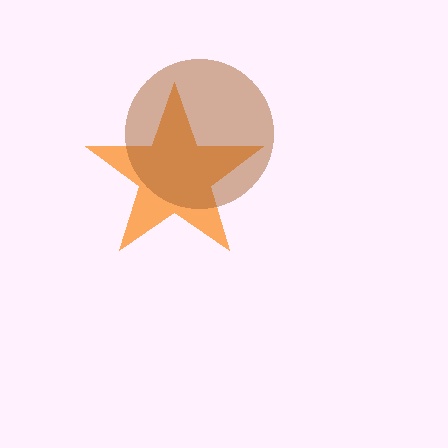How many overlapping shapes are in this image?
There are 2 overlapping shapes in the image.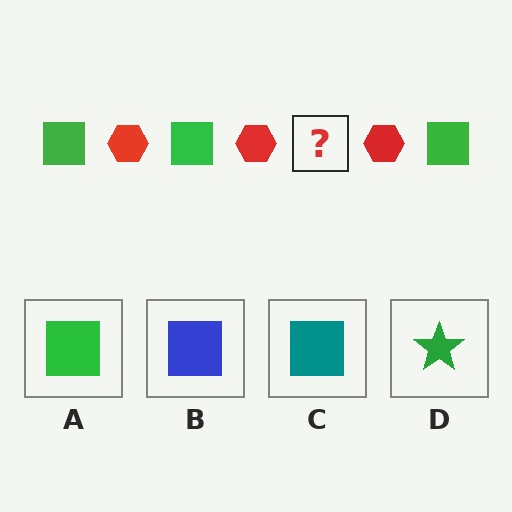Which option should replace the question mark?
Option A.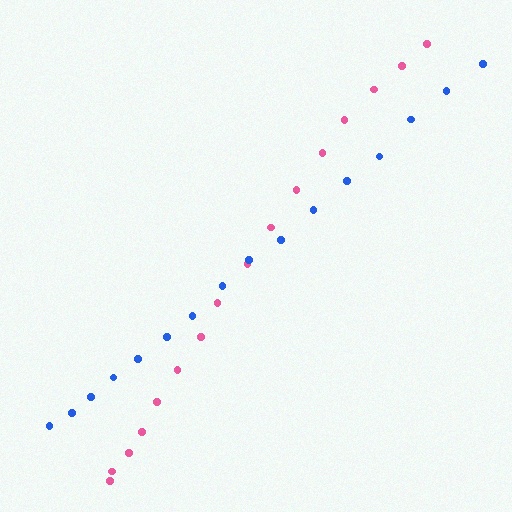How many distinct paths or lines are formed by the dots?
There are 2 distinct paths.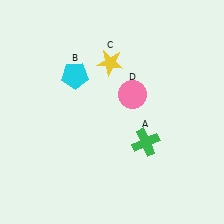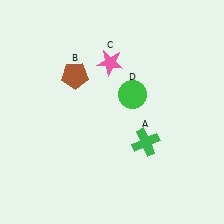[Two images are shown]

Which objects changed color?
B changed from cyan to brown. C changed from yellow to pink. D changed from pink to green.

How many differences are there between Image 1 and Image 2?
There are 3 differences between the two images.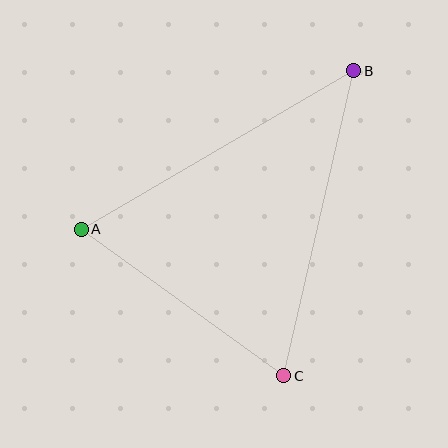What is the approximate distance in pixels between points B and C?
The distance between B and C is approximately 313 pixels.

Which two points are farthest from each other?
Points A and B are farthest from each other.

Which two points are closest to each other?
Points A and C are closest to each other.